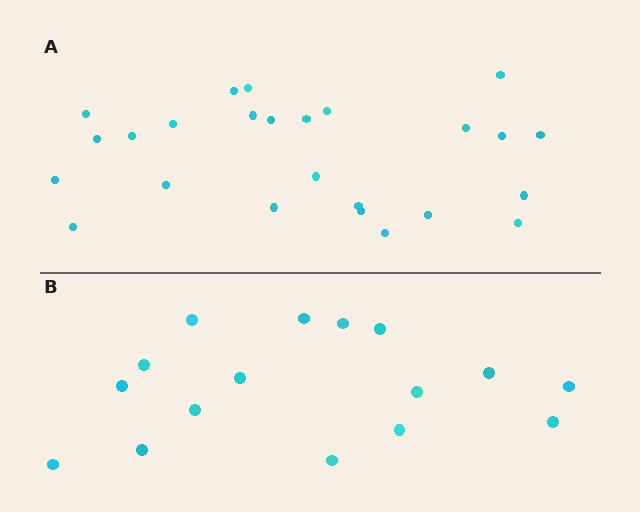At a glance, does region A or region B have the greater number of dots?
Region A (the top region) has more dots.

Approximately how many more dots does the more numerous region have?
Region A has roughly 8 or so more dots than region B.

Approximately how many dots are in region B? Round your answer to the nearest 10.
About 20 dots. (The exact count is 16, which rounds to 20.)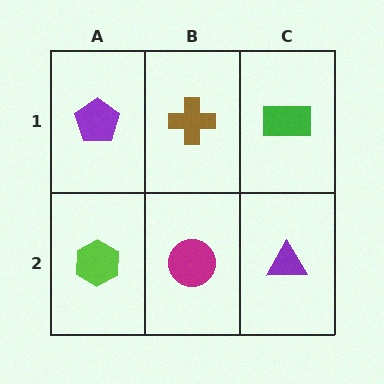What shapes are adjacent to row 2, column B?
A brown cross (row 1, column B), a lime hexagon (row 2, column A), a purple triangle (row 2, column C).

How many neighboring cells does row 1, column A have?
2.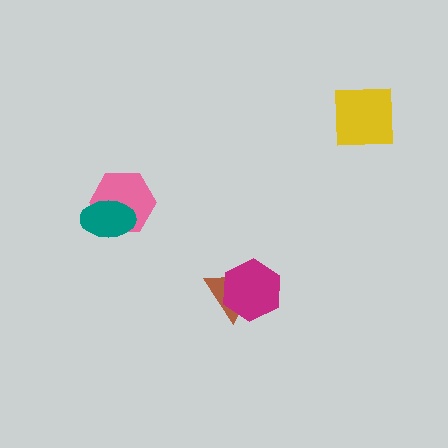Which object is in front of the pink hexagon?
The teal ellipse is in front of the pink hexagon.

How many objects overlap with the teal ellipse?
1 object overlaps with the teal ellipse.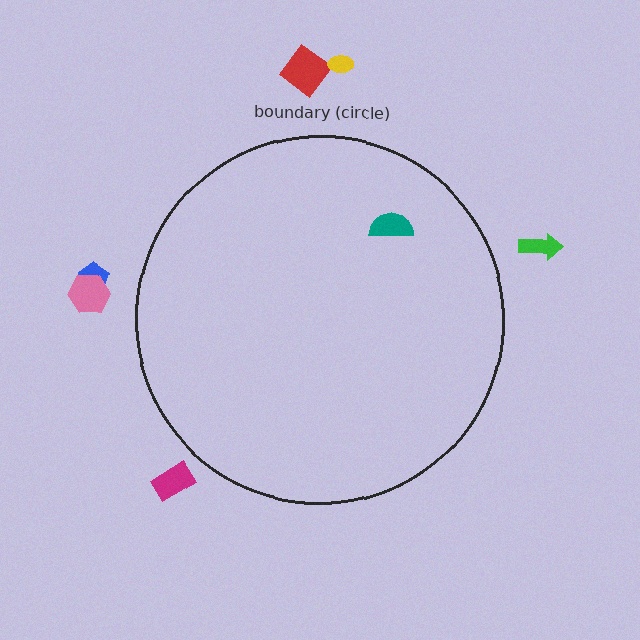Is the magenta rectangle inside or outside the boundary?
Outside.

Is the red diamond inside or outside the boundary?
Outside.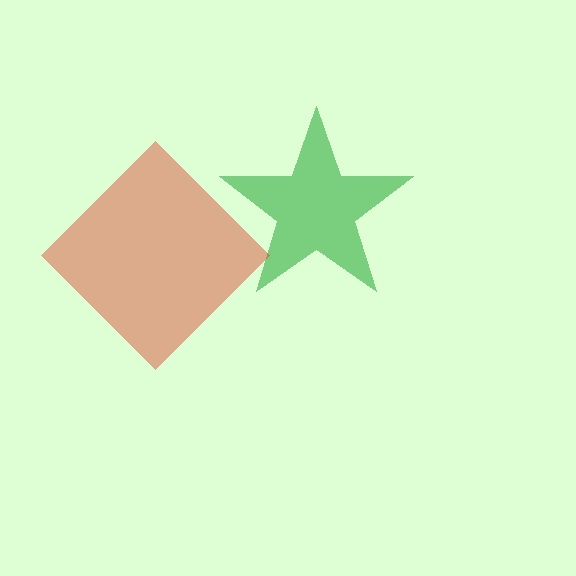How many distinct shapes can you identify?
There are 2 distinct shapes: a green star, a red diamond.